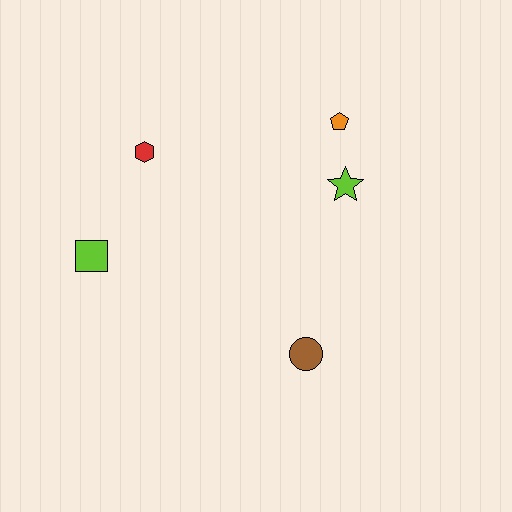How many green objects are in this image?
There are no green objects.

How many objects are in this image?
There are 5 objects.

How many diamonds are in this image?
There are no diamonds.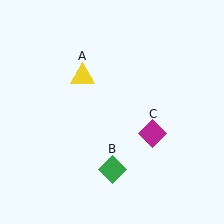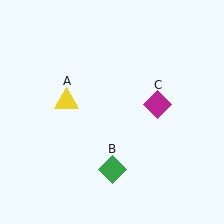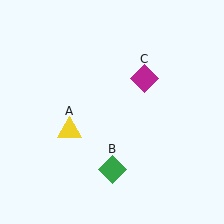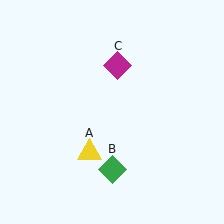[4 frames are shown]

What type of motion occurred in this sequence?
The yellow triangle (object A), magenta diamond (object C) rotated counterclockwise around the center of the scene.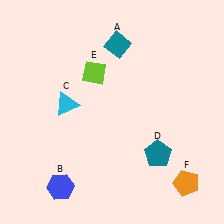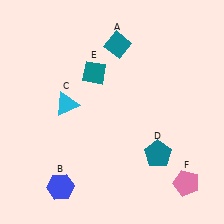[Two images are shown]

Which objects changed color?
E changed from lime to teal. F changed from orange to pink.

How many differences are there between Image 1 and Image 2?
There are 2 differences between the two images.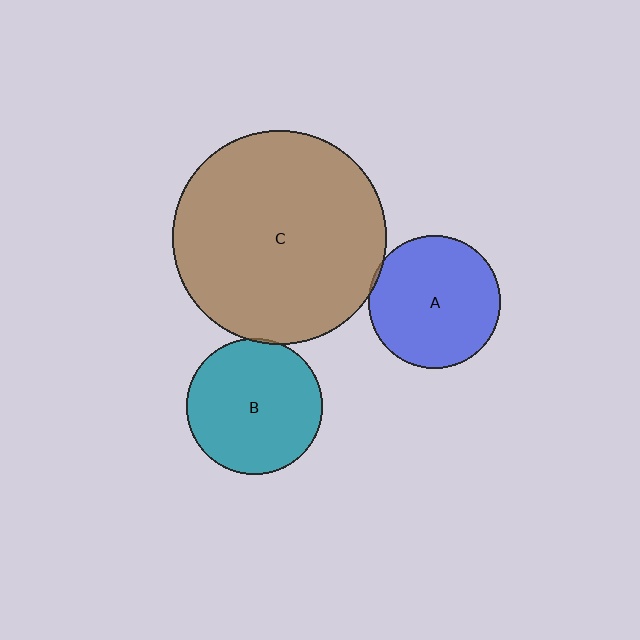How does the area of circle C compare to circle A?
Approximately 2.6 times.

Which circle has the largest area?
Circle C (brown).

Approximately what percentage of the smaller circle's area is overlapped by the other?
Approximately 5%.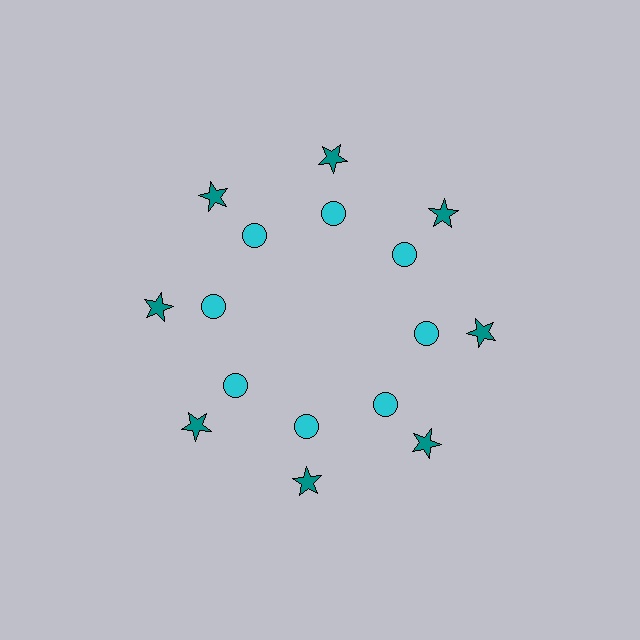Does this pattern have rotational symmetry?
Yes, this pattern has 8-fold rotational symmetry. It looks the same after rotating 45 degrees around the center.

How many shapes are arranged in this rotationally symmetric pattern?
There are 16 shapes, arranged in 8 groups of 2.